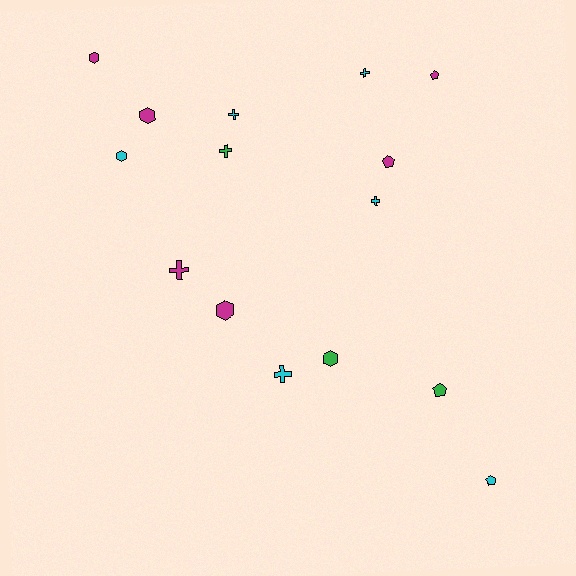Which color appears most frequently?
Cyan, with 6 objects.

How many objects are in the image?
There are 15 objects.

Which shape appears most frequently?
Cross, with 6 objects.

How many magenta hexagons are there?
There are 3 magenta hexagons.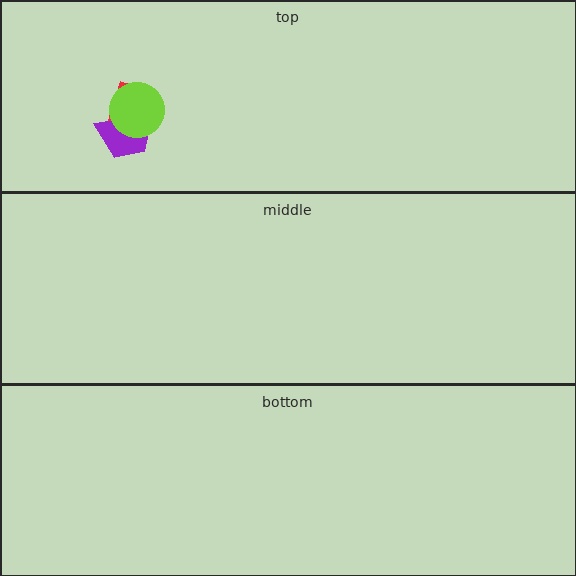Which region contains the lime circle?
The top region.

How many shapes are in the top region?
3.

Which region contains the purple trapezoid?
The top region.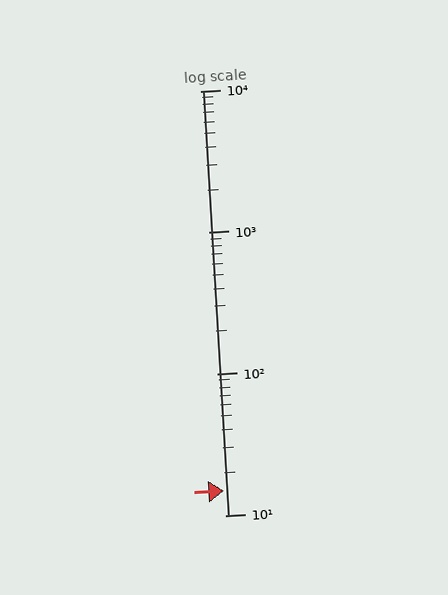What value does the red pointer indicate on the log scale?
The pointer indicates approximately 15.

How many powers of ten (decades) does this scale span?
The scale spans 3 decades, from 10 to 10000.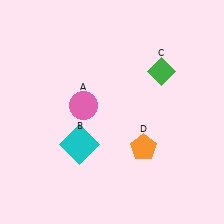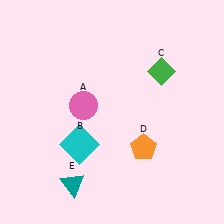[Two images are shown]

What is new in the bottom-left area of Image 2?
A teal triangle (E) was added in the bottom-left area of Image 2.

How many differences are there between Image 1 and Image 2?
There is 1 difference between the two images.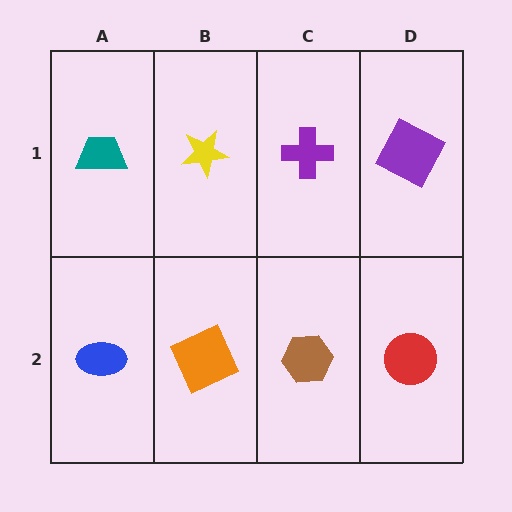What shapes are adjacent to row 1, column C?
A brown hexagon (row 2, column C), a yellow star (row 1, column B), a purple square (row 1, column D).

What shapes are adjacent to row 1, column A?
A blue ellipse (row 2, column A), a yellow star (row 1, column B).